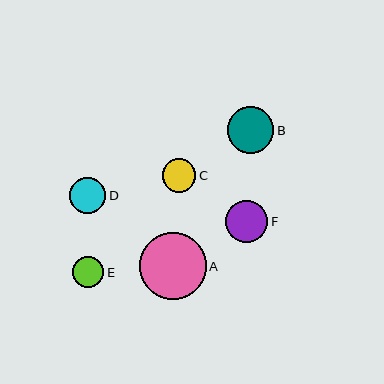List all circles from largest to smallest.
From largest to smallest: A, B, F, D, C, E.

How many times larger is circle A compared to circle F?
Circle A is approximately 1.6 times the size of circle F.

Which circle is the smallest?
Circle E is the smallest with a size of approximately 31 pixels.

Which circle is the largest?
Circle A is the largest with a size of approximately 67 pixels.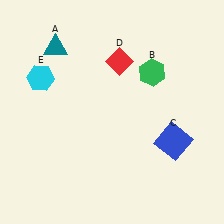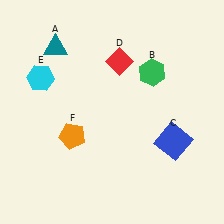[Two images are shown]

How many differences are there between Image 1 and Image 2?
There is 1 difference between the two images.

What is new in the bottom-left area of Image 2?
An orange pentagon (F) was added in the bottom-left area of Image 2.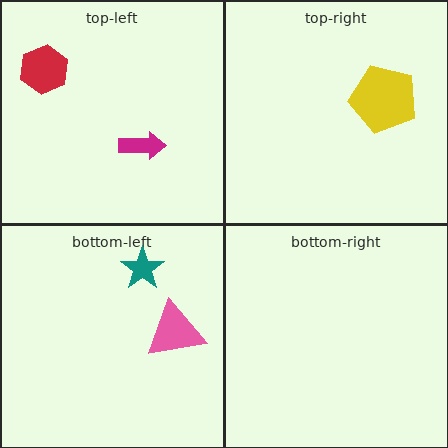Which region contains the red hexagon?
The top-left region.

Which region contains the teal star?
The bottom-left region.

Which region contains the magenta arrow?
The top-left region.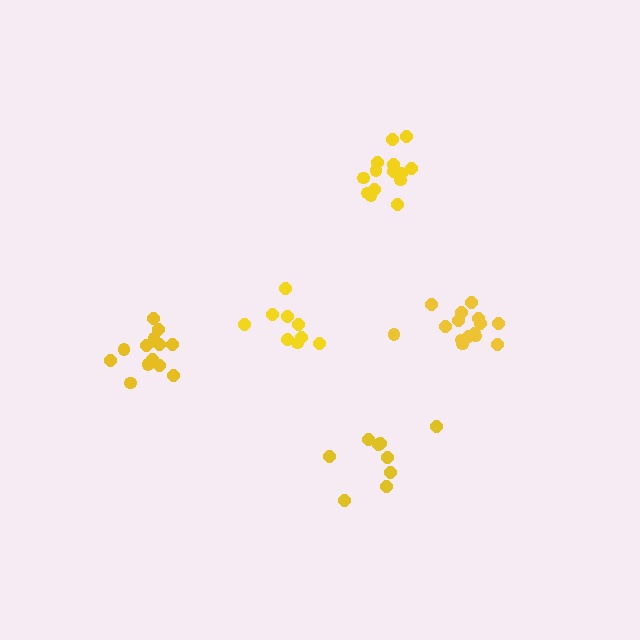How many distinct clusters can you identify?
There are 5 distinct clusters.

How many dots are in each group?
Group 1: 14 dots, Group 2: 13 dots, Group 3: 9 dots, Group 4: 15 dots, Group 5: 9 dots (60 total).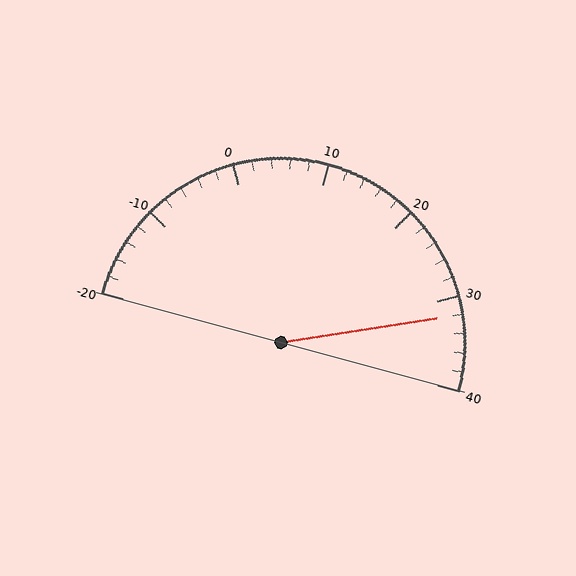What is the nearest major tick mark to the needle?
The nearest major tick mark is 30.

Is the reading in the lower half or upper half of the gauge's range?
The reading is in the upper half of the range (-20 to 40).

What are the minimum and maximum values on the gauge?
The gauge ranges from -20 to 40.